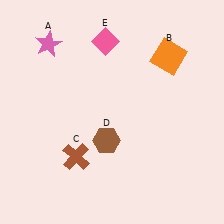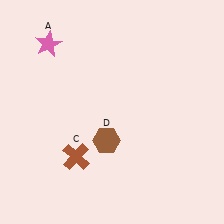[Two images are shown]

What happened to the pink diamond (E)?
The pink diamond (E) was removed in Image 2. It was in the top-left area of Image 1.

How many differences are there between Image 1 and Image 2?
There are 2 differences between the two images.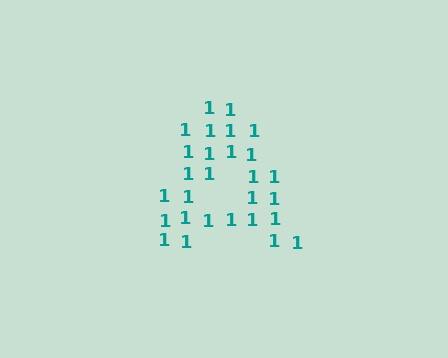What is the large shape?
The large shape is the letter A.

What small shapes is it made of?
It is made of small digit 1's.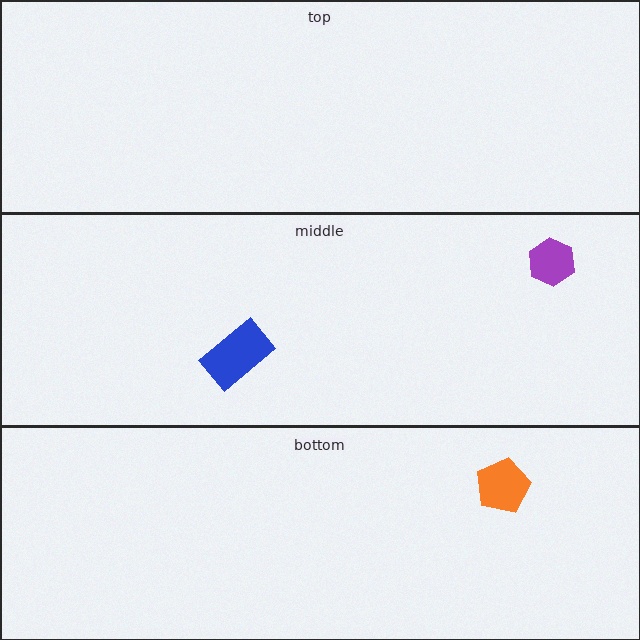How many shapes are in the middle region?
2.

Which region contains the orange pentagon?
The bottom region.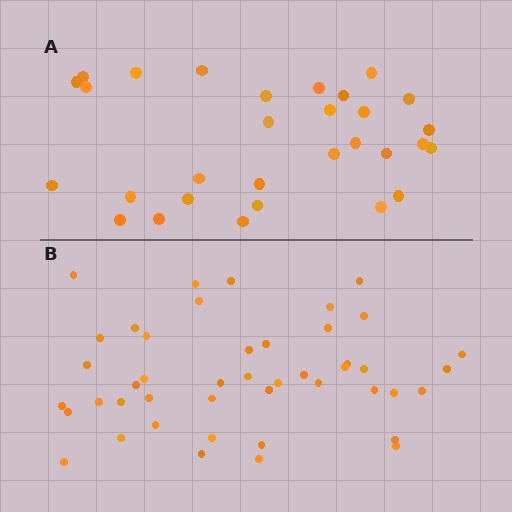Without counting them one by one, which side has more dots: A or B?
Region B (the bottom region) has more dots.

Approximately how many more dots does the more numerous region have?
Region B has approximately 15 more dots than region A.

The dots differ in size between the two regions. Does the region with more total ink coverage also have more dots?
No. Region A has more total ink coverage because its dots are larger, but region B actually contains more individual dots. Total area can be misleading — the number of items is what matters here.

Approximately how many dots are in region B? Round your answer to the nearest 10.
About 40 dots. (The exact count is 45, which rounds to 40.)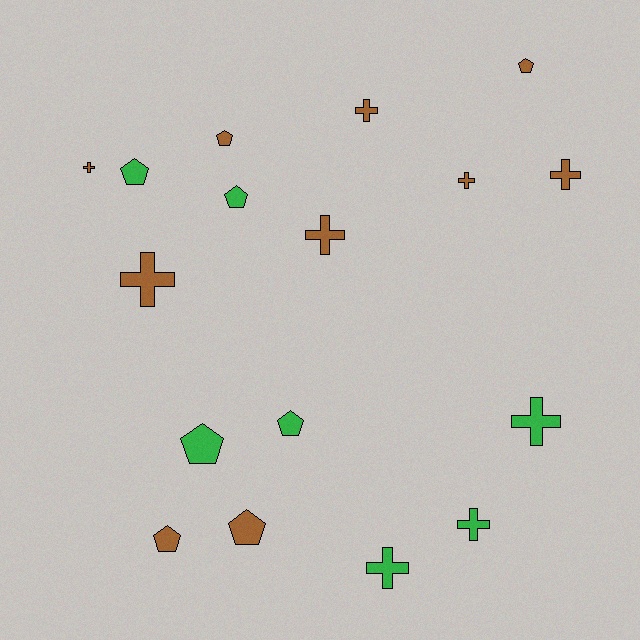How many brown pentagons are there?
There are 4 brown pentagons.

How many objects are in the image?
There are 17 objects.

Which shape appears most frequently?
Cross, with 9 objects.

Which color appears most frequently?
Brown, with 10 objects.